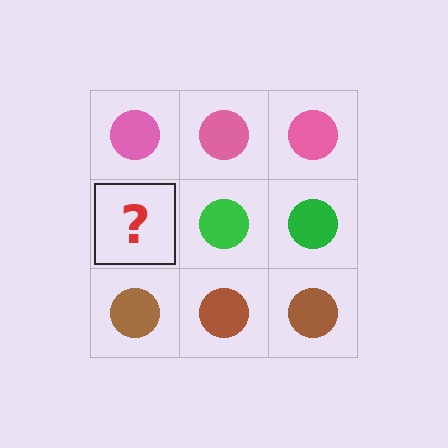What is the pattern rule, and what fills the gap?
The rule is that each row has a consistent color. The gap should be filled with a green circle.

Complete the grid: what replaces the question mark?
The question mark should be replaced with a green circle.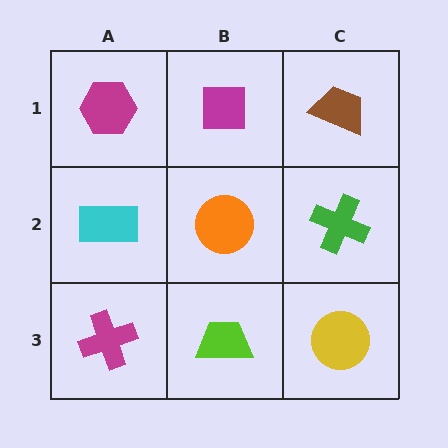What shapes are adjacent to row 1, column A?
A cyan rectangle (row 2, column A), a magenta square (row 1, column B).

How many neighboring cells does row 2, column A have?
3.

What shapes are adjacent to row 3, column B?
An orange circle (row 2, column B), a magenta cross (row 3, column A), a yellow circle (row 3, column C).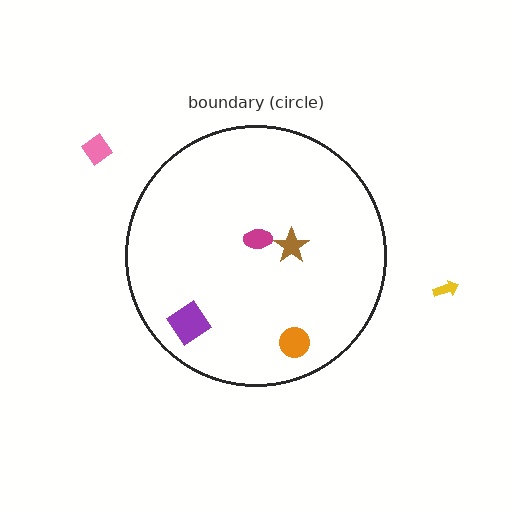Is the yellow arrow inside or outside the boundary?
Outside.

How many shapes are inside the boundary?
4 inside, 2 outside.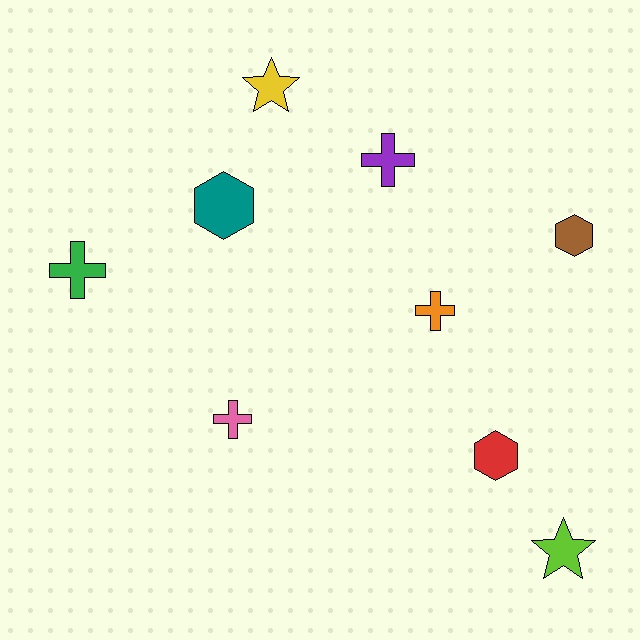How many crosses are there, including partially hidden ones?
There are 4 crosses.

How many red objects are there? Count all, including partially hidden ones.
There is 1 red object.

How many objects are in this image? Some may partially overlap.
There are 9 objects.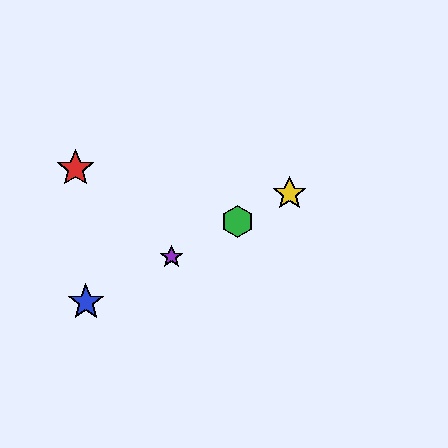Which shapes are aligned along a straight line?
The blue star, the green hexagon, the yellow star, the purple star are aligned along a straight line.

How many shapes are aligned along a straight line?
4 shapes (the blue star, the green hexagon, the yellow star, the purple star) are aligned along a straight line.